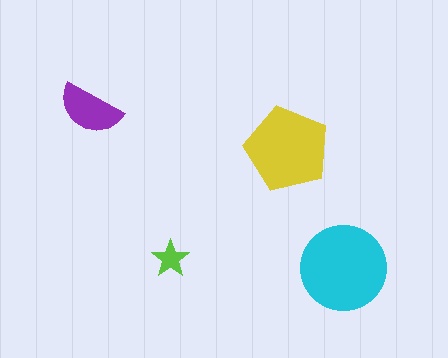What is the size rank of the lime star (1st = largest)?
4th.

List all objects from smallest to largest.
The lime star, the purple semicircle, the yellow pentagon, the cyan circle.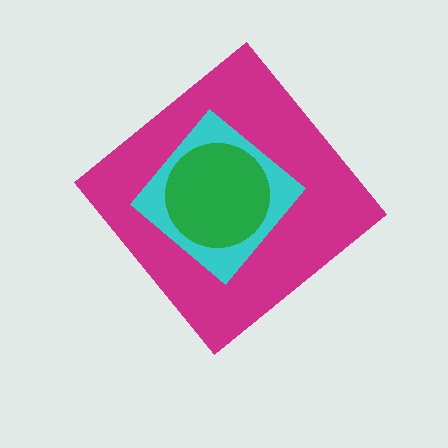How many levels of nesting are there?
3.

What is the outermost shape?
The magenta diamond.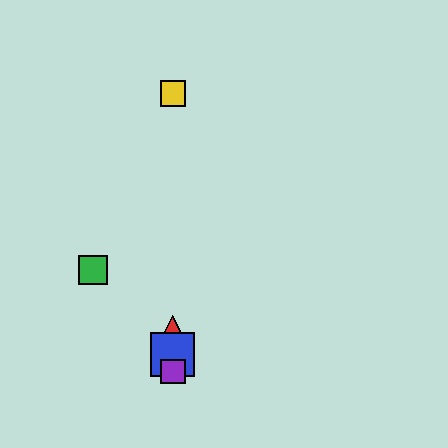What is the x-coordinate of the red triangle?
The red triangle is at x≈173.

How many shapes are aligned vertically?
4 shapes (the red triangle, the blue square, the yellow square, the purple square) are aligned vertically.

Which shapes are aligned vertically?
The red triangle, the blue square, the yellow square, the purple square are aligned vertically.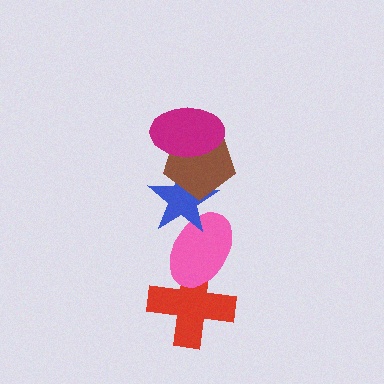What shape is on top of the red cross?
The pink ellipse is on top of the red cross.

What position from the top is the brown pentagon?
The brown pentagon is 2nd from the top.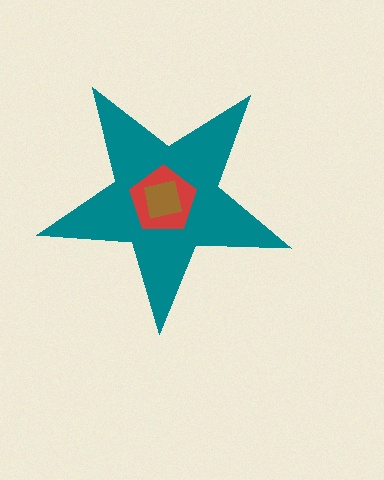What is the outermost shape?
The teal star.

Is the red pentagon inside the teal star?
Yes.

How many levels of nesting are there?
3.